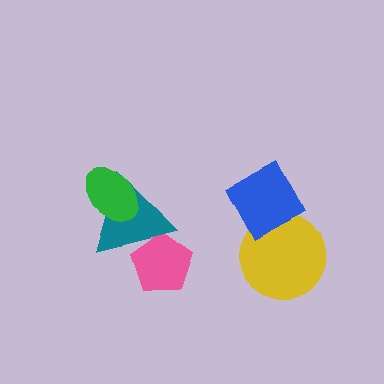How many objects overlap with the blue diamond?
1 object overlaps with the blue diamond.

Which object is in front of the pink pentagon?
The teal triangle is in front of the pink pentagon.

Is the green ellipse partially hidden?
No, no other shape covers it.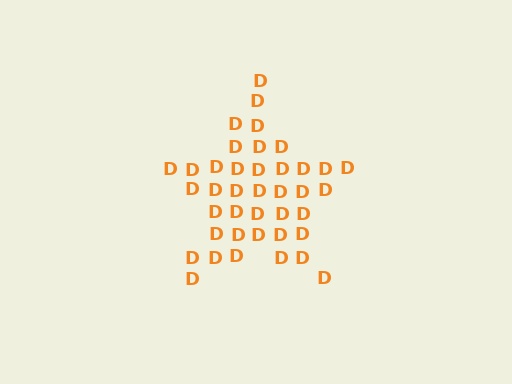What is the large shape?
The large shape is a star.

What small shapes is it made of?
It is made of small letter D's.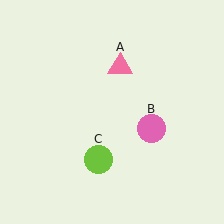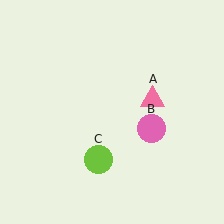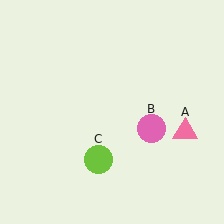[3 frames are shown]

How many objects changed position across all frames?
1 object changed position: pink triangle (object A).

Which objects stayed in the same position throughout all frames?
Pink circle (object B) and lime circle (object C) remained stationary.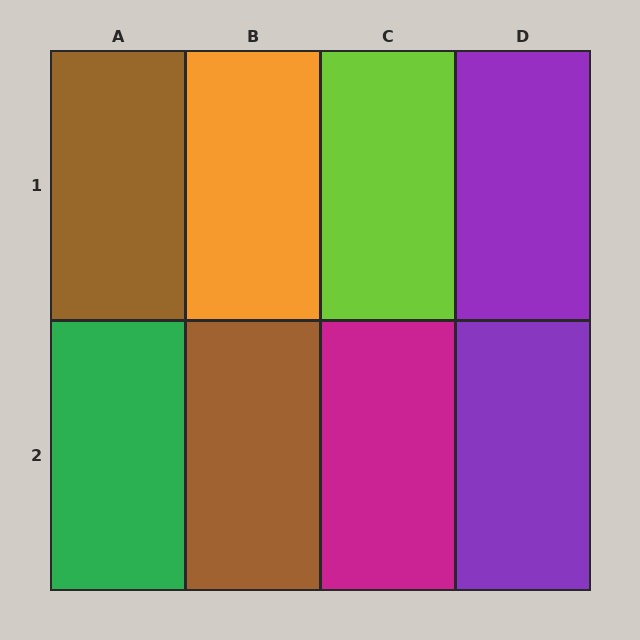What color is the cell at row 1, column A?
Brown.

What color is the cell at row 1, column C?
Lime.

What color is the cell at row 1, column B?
Orange.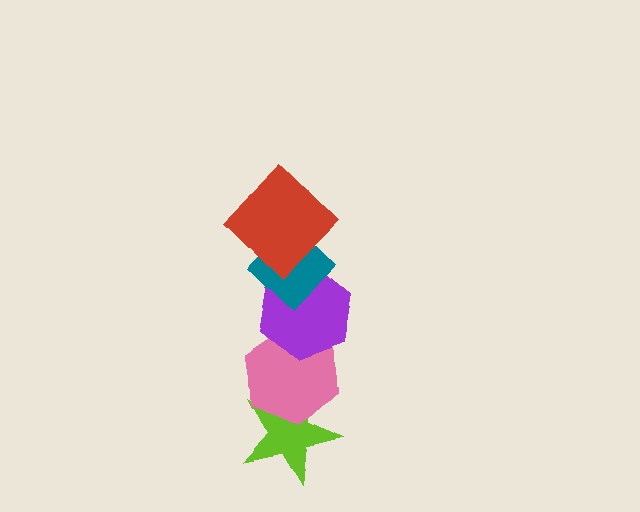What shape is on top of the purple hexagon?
The teal diamond is on top of the purple hexagon.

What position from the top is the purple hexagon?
The purple hexagon is 3rd from the top.